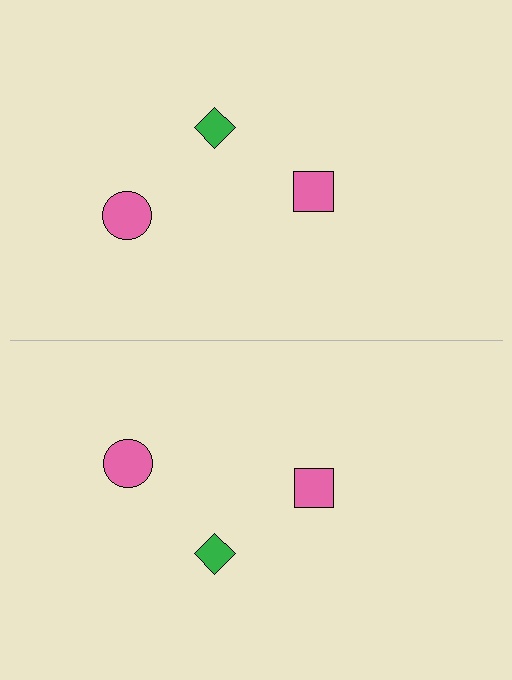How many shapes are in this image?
There are 6 shapes in this image.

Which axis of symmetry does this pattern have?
The pattern has a horizontal axis of symmetry running through the center of the image.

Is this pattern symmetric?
Yes, this pattern has bilateral (reflection) symmetry.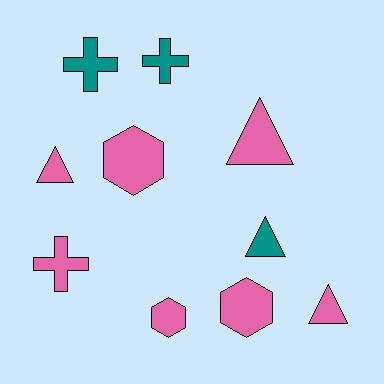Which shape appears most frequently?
Triangle, with 4 objects.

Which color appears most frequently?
Pink, with 7 objects.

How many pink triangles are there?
There are 3 pink triangles.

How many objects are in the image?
There are 10 objects.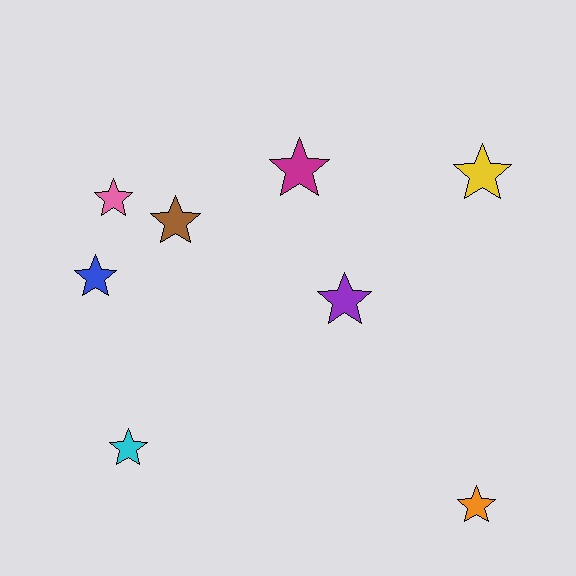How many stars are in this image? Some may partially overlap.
There are 8 stars.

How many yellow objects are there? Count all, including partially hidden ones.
There is 1 yellow object.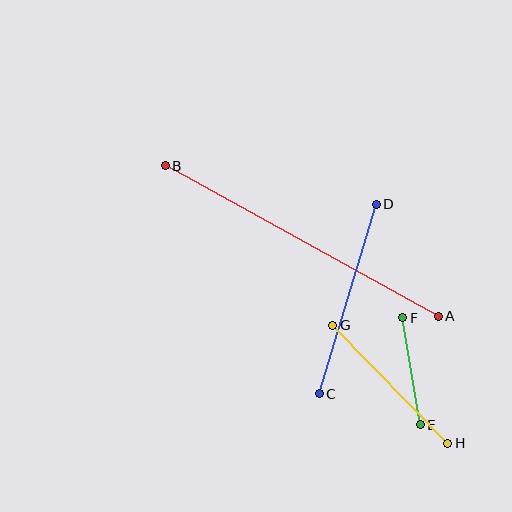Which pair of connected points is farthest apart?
Points A and B are farthest apart.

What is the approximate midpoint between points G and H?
The midpoint is at approximately (390, 384) pixels.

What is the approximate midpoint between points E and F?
The midpoint is at approximately (411, 371) pixels.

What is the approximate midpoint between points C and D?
The midpoint is at approximately (348, 299) pixels.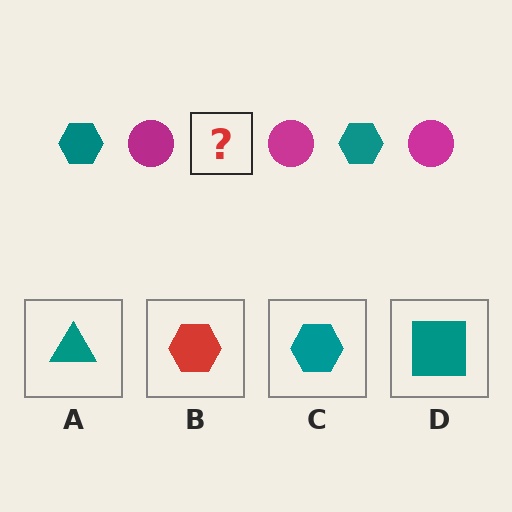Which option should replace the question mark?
Option C.